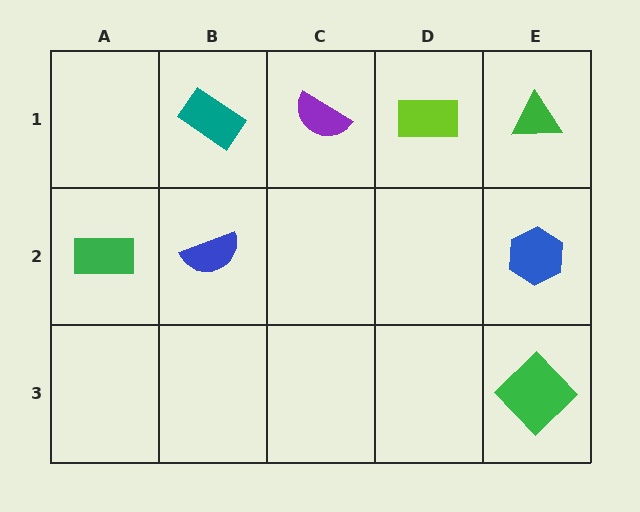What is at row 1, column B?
A teal rectangle.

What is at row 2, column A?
A green rectangle.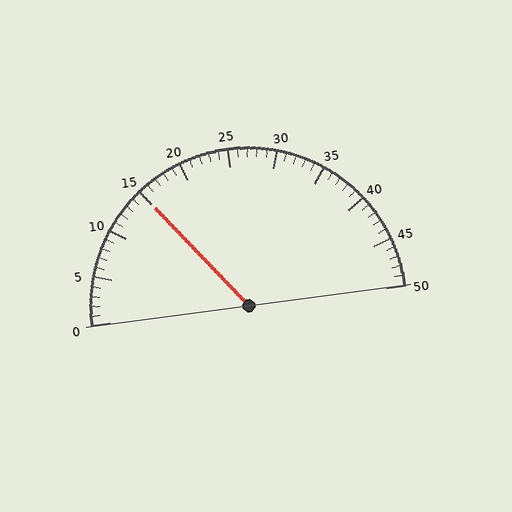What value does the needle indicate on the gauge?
The needle indicates approximately 15.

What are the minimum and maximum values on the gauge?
The gauge ranges from 0 to 50.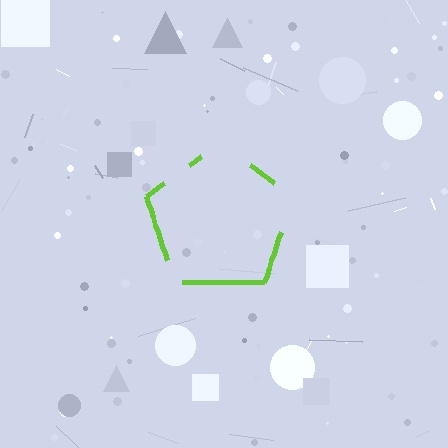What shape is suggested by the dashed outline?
The dashed outline suggests a pentagon.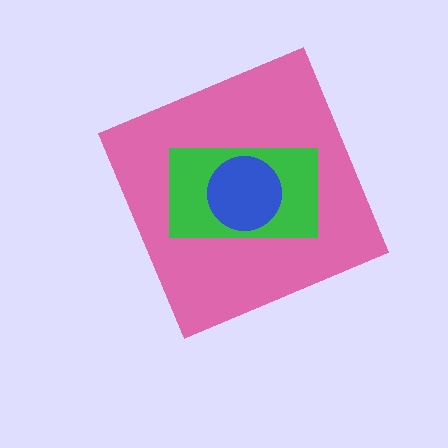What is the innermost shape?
The blue circle.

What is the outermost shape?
The pink diamond.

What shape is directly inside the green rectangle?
The blue circle.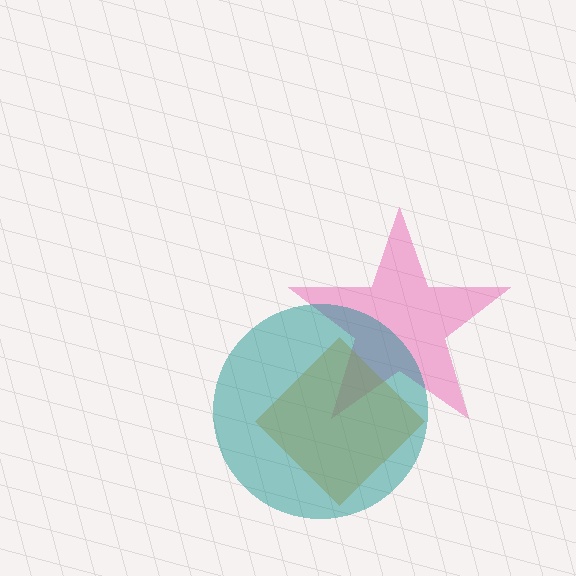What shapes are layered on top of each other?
The layered shapes are: a pink star, an orange diamond, a teal circle.